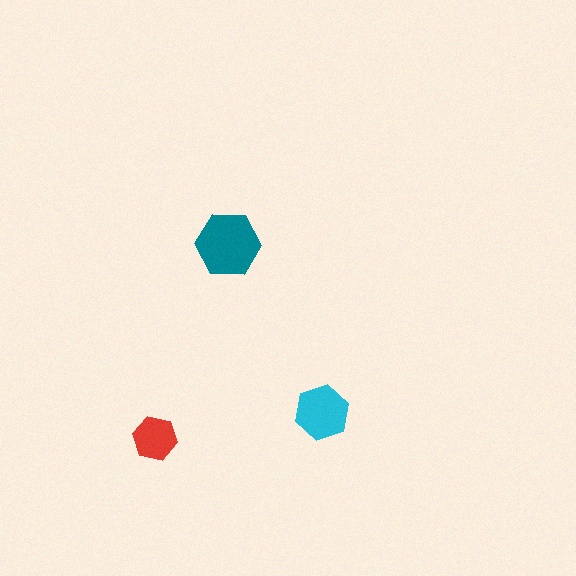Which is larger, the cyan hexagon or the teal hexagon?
The teal one.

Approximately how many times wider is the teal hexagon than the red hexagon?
About 1.5 times wider.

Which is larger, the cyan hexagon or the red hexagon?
The cyan one.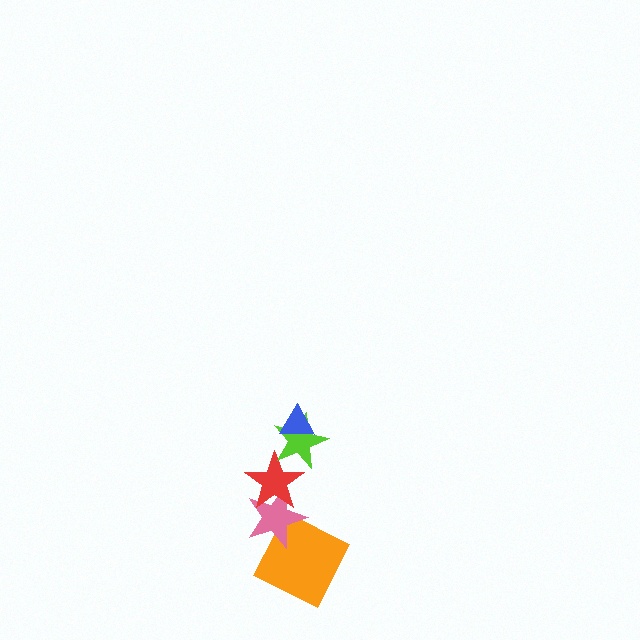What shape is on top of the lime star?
The blue triangle is on top of the lime star.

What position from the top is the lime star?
The lime star is 2nd from the top.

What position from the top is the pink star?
The pink star is 4th from the top.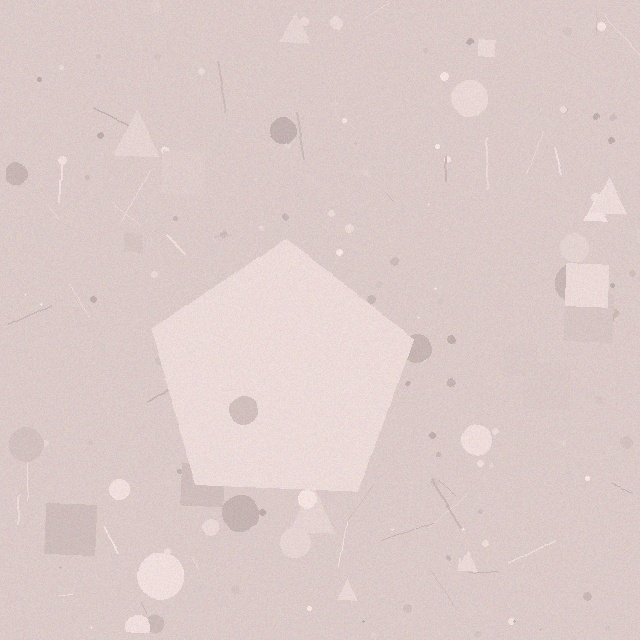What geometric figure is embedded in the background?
A pentagon is embedded in the background.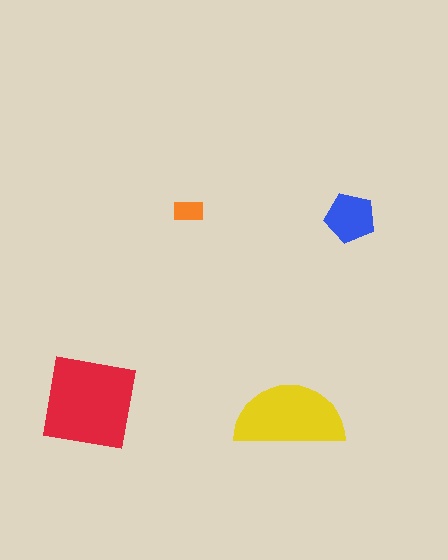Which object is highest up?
The orange rectangle is topmost.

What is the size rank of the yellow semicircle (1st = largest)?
2nd.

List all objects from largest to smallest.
The red square, the yellow semicircle, the blue pentagon, the orange rectangle.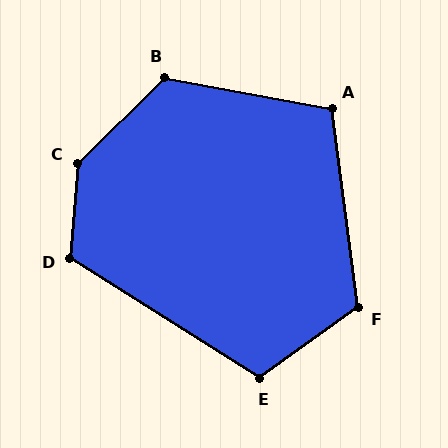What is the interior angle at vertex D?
Approximately 117 degrees (obtuse).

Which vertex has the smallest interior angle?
A, at approximately 108 degrees.